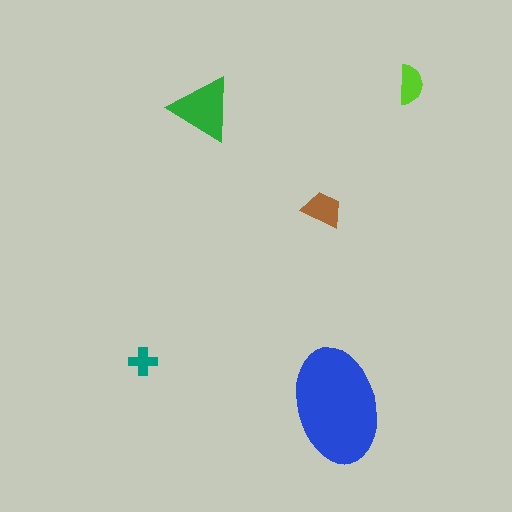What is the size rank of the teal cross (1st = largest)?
5th.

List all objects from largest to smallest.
The blue ellipse, the green triangle, the brown trapezoid, the lime semicircle, the teal cross.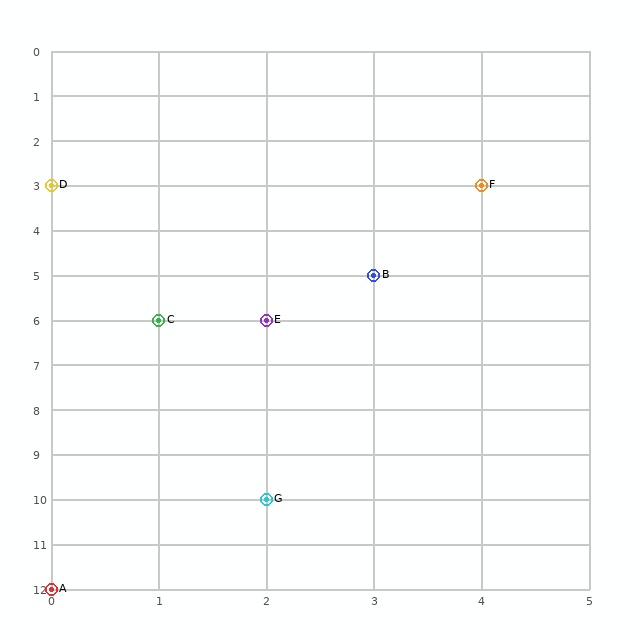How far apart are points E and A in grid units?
Points E and A are 2 columns and 6 rows apart (about 6.3 grid units diagonally).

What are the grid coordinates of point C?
Point C is at grid coordinates (1, 6).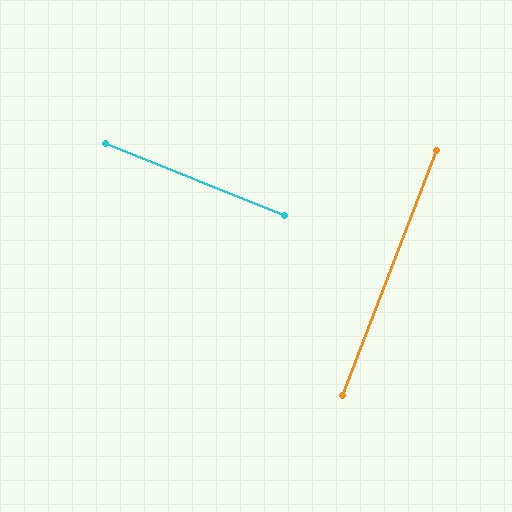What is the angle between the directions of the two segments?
Approximately 89 degrees.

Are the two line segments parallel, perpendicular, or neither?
Perpendicular — they meet at approximately 89°.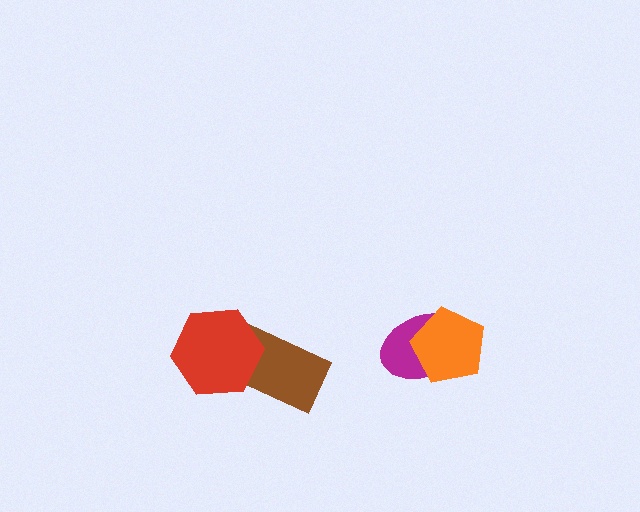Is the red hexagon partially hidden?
No, no other shape covers it.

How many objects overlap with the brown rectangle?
1 object overlaps with the brown rectangle.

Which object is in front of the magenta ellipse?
The orange pentagon is in front of the magenta ellipse.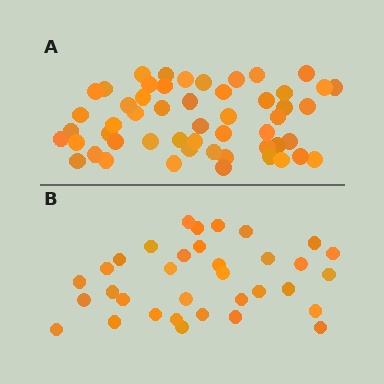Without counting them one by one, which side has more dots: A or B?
Region A (the top region) has more dots.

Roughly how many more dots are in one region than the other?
Region A has approximately 20 more dots than region B.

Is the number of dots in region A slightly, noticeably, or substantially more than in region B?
Region A has substantially more. The ratio is roughly 1.6 to 1.